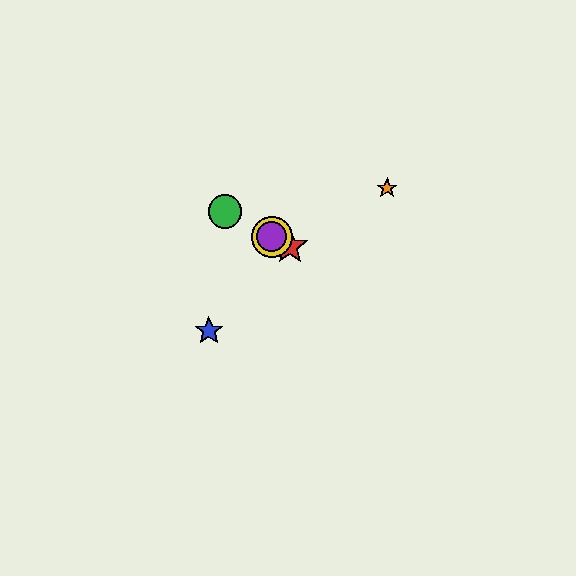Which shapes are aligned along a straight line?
The red star, the green circle, the yellow circle, the purple circle are aligned along a straight line.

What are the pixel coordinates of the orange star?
The orange star is at (387, 188).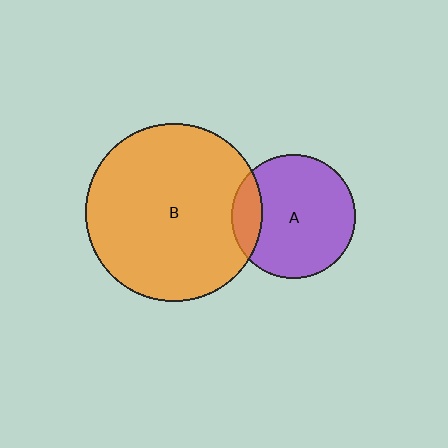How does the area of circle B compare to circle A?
Approximately 2.0 times.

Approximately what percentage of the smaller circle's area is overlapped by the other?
Approximately 15%.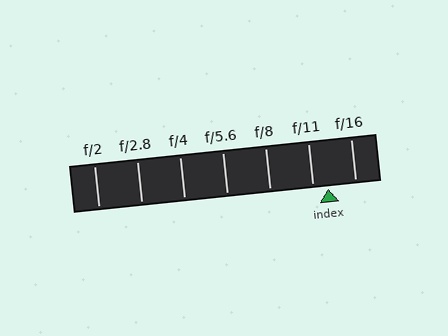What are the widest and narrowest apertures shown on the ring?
The widest aperture shown is f/2 and the narrowest is f/16.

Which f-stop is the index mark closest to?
The index mark is closest to f/11.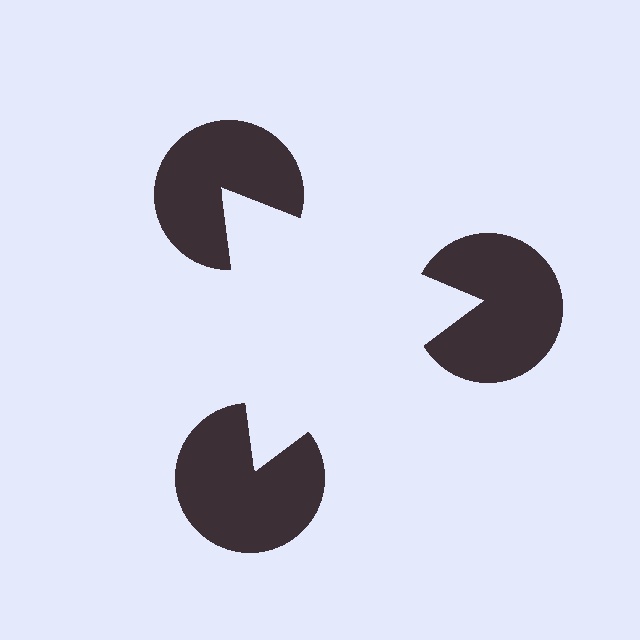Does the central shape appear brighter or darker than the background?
It typically appears slightly brighter than the background, even though no actual brightness change is drawn.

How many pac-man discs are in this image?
There are 3 — one at each vertex of the illusory triangle.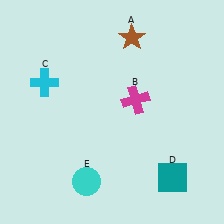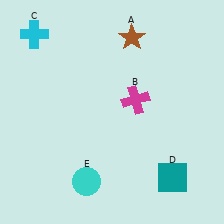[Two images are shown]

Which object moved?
The cyan cross (C) moved up.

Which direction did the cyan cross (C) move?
The cyan cross (C) moved up.